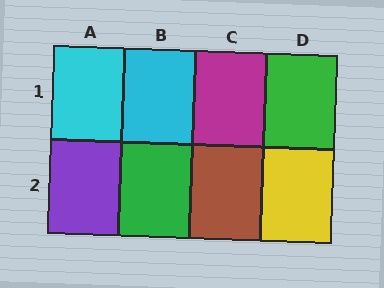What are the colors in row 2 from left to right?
Purple, green, brown, yellow.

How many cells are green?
2 cells are green.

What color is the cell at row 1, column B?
Cyan.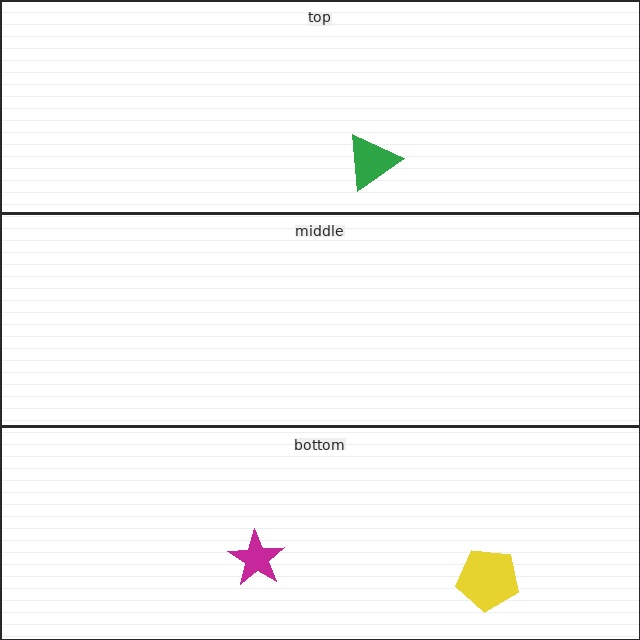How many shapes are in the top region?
1.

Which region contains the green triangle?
The top region.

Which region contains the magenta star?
The bottom region.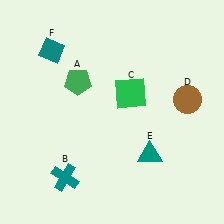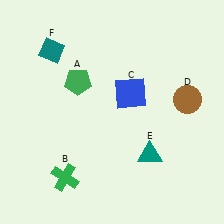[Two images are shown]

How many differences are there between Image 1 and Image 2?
There are 2 differences between the two images.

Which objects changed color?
B changed from teal to green. C changed from green to blue.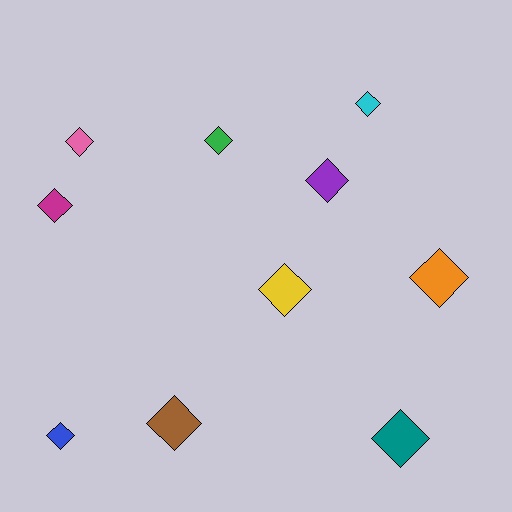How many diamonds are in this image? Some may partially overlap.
There are 10 diamonds.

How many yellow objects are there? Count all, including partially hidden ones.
There is 1 yellow object.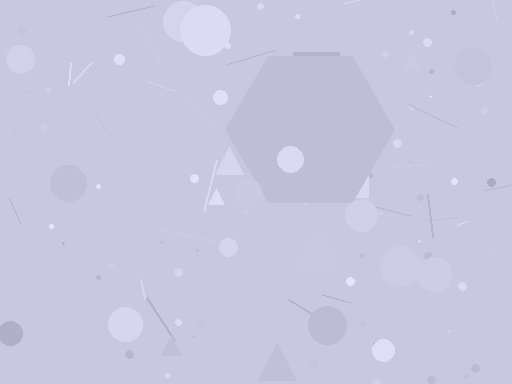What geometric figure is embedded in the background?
A hexagon is embedded in the background.